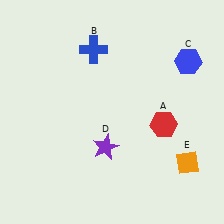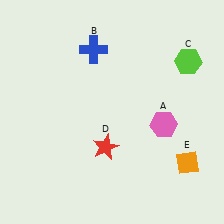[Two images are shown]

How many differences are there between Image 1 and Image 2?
There are 3 differences between the two images.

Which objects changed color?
A changed from red to pink. C changed from blue to lime. D changed from purple to red.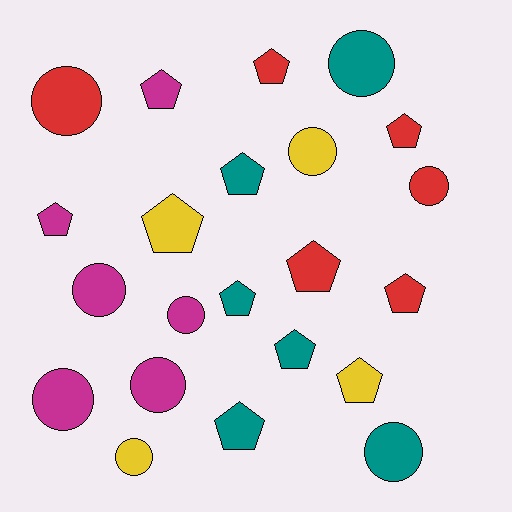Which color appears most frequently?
Red, with 6 objects.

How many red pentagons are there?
There are 4 red pentagons.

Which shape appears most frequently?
Pentagon, with 12 objects.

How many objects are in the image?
There are 22 objects.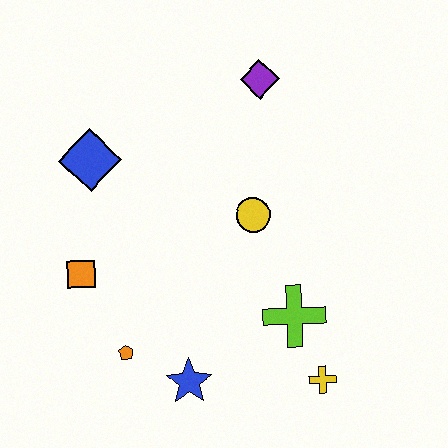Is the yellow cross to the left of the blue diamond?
No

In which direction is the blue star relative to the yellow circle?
The blue star is below the yellow circle.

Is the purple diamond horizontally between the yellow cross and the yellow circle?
Yes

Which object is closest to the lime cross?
The yellow cross is closest to the lime cross.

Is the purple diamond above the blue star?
Yes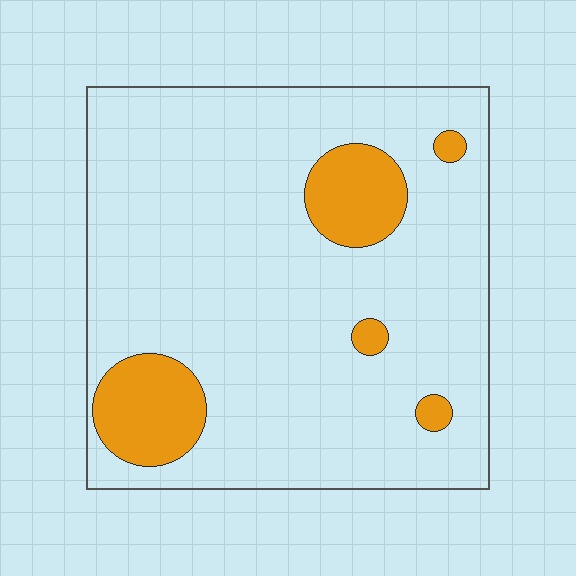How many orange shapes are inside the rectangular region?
5.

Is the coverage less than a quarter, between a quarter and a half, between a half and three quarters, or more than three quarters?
Less than a quarter.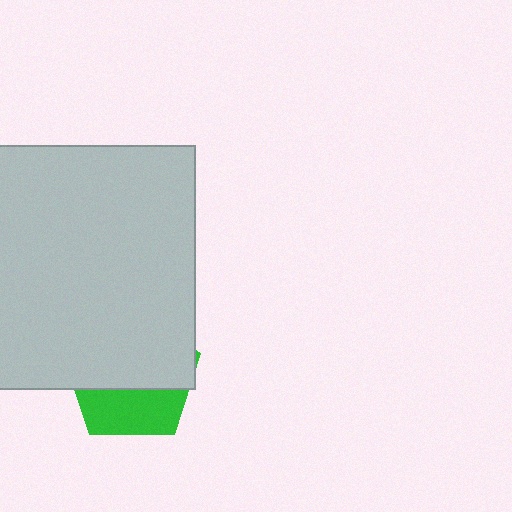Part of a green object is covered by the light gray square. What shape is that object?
It is a pentagon.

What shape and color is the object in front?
The object in front is a light gray square.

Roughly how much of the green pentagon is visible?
A small part of it is visible (roughly 37%).